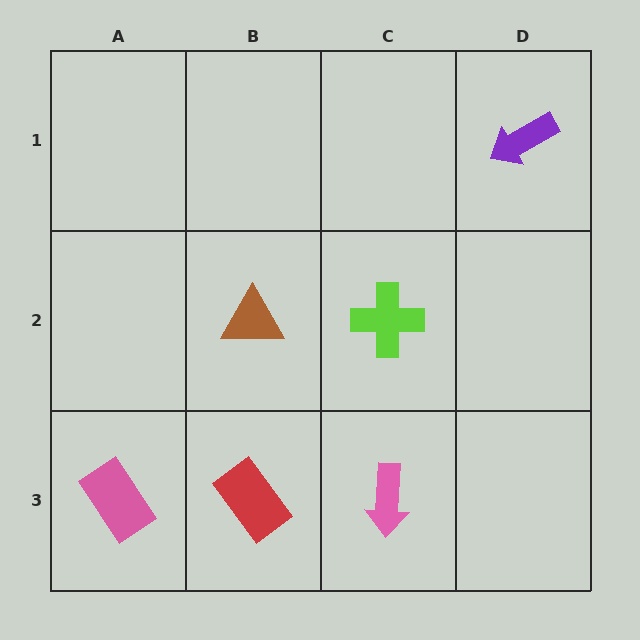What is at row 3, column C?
A pink arrow.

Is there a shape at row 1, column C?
No, that cell is empty.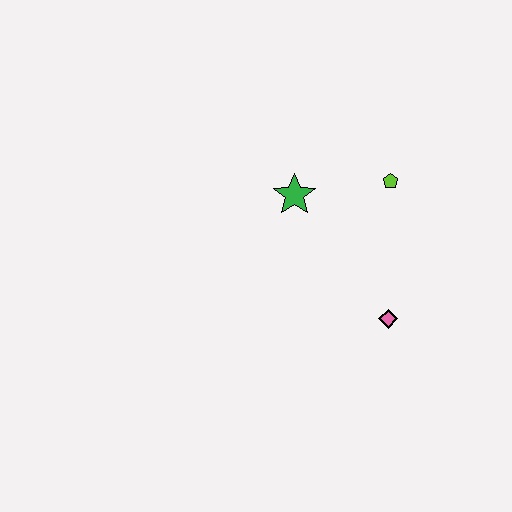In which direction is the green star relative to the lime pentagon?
The green star is to the left of the lime pentagon.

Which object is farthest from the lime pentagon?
The pink diamond is farthest from the lime pentagon.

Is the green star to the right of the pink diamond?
No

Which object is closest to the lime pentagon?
The green star is closest to the lime pentagon.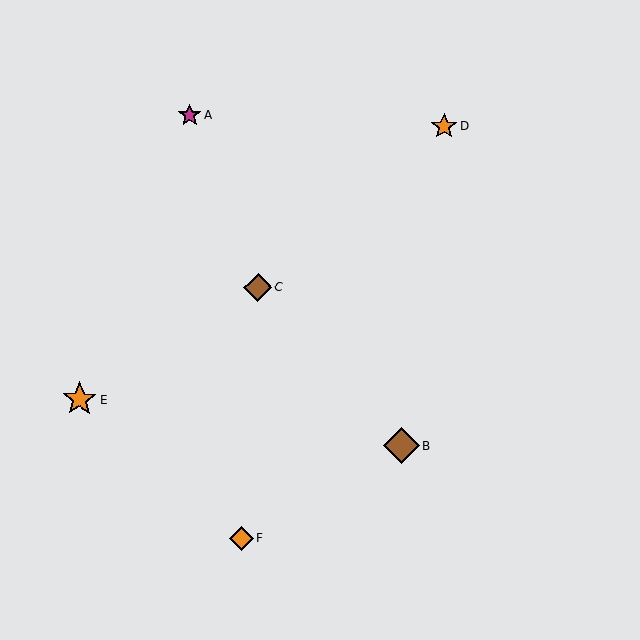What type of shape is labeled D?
Shape D is an orange star.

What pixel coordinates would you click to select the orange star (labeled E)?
Click at (79, 399) to select the orange star E.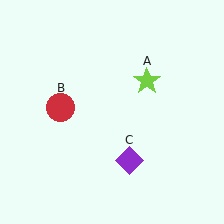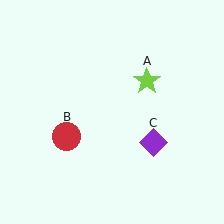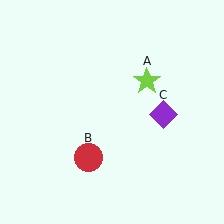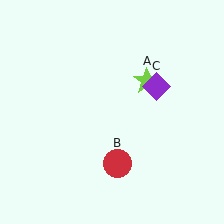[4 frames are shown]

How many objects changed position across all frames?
2 objects changed position: red circle (object B), purple diamond (object C).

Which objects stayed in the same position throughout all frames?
Lime star (object A) remained stationary.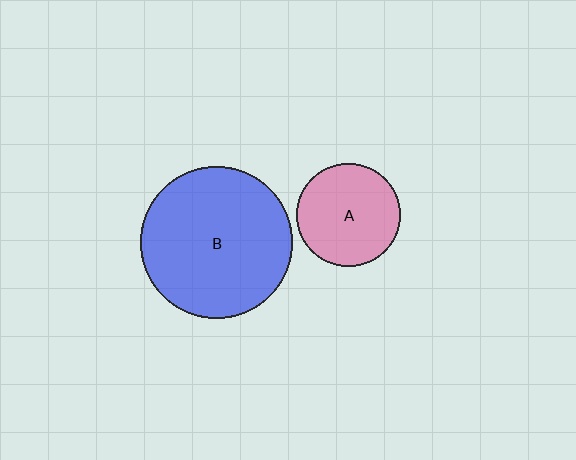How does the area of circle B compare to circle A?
Approximately 2.1 times.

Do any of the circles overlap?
No, none of the circles overlap.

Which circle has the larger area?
Circle B (blue).